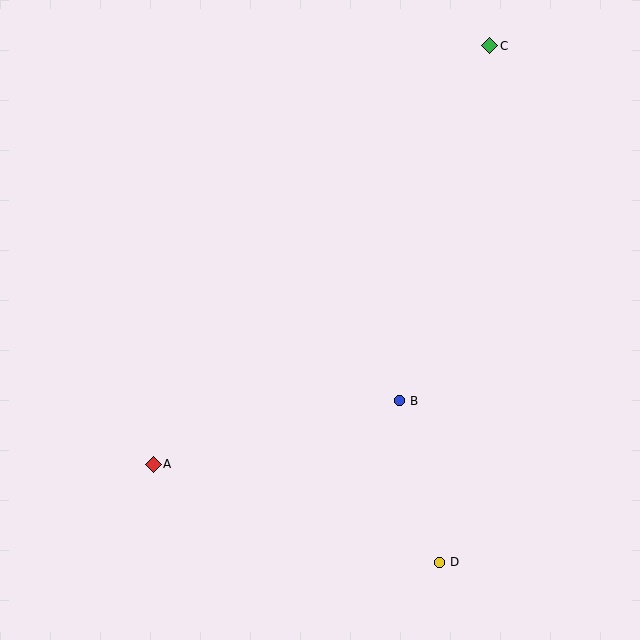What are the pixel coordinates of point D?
Point D is at (440, 562).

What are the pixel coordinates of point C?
Point C is at (490, 46).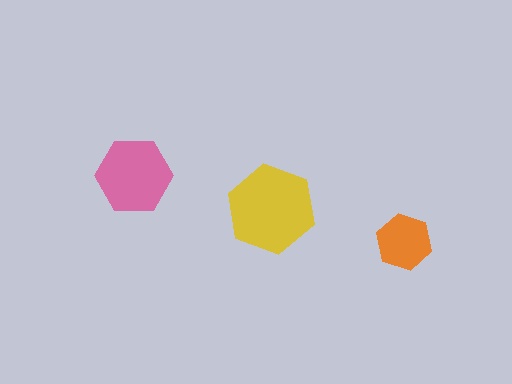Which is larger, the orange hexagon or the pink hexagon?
The pink one.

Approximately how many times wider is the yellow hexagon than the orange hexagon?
About 1.5 times wider.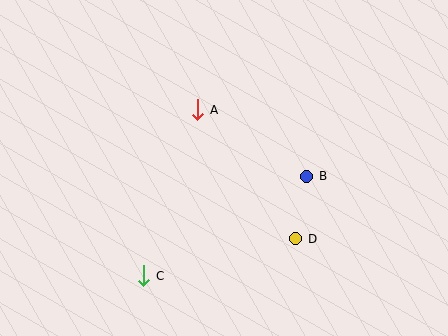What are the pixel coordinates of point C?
Point C is at (144, 276).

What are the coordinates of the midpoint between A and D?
The midpoint between A and D is at (247, 174).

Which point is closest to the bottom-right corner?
Point D is closest to the bottom-right corner.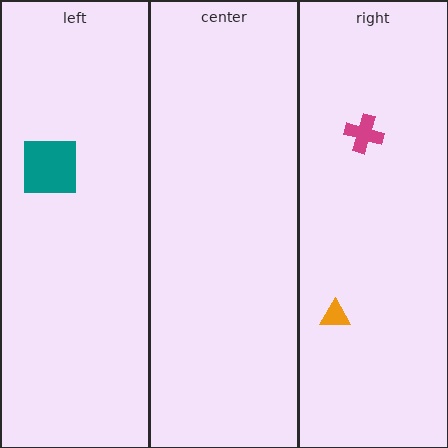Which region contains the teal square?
The left region.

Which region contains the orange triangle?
The right region.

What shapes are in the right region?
The magenta cross, the orange triangle.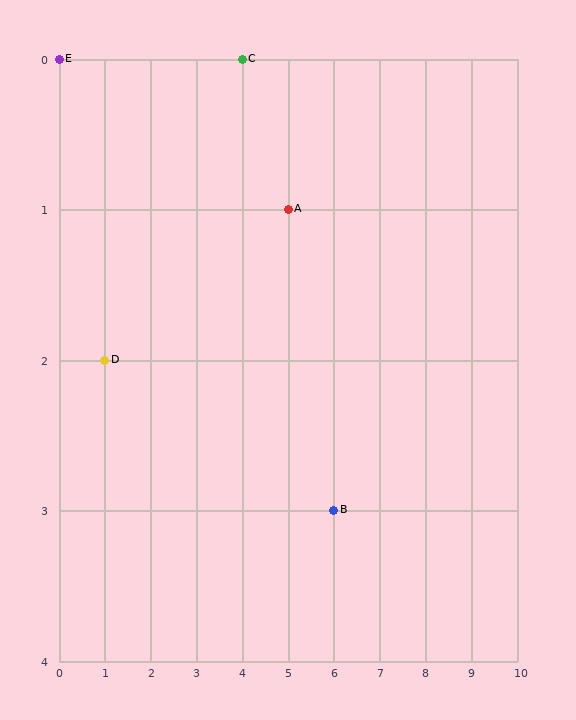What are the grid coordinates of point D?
Point D is at grid coordinates (1, 2).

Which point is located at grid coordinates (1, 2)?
Point D is at (1, 2).